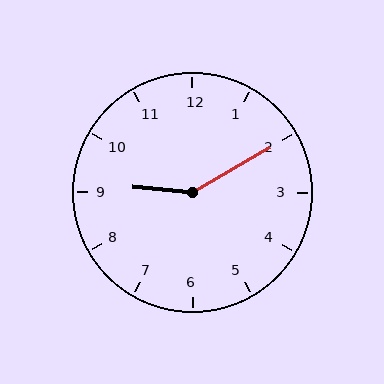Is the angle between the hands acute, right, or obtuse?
It is obtuse.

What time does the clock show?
9:10.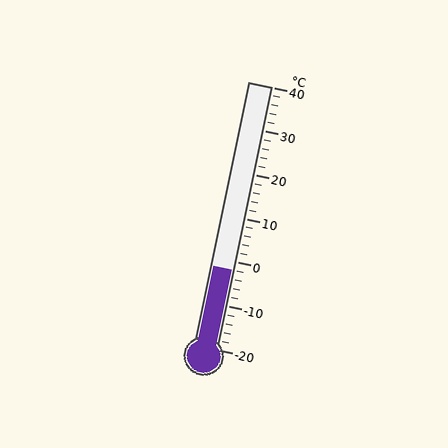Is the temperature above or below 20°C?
The temperature is below 20°C.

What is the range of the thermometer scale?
The thermometer scale ranges from -20°C to 40°C.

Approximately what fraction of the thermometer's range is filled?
The thermometer is filled to approximately 30% of its range.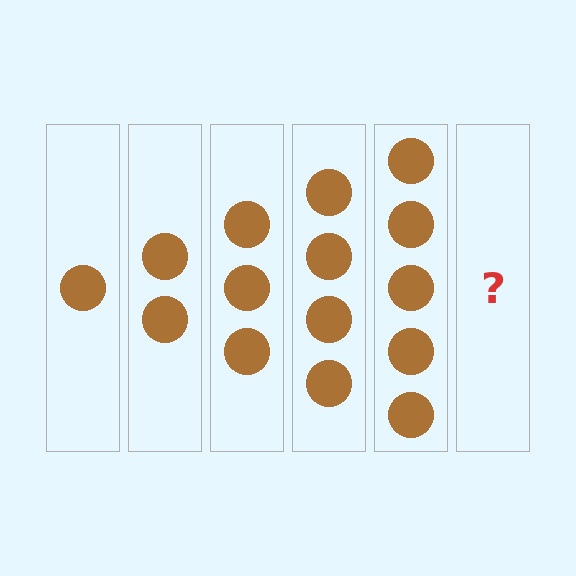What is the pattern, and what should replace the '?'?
The pattern is that each step adds one more circle. The '?' should be 6 circles.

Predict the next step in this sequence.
The next step is 6 circles.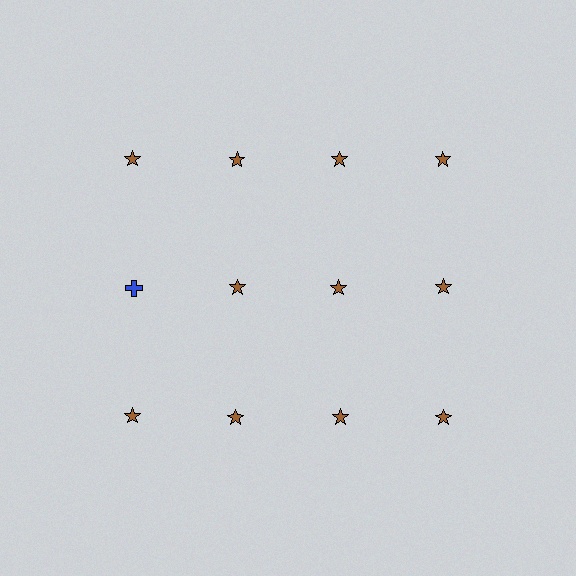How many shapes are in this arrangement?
There are 12 shapes arranged in a grid pattern.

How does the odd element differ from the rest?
It differs in both color (blue instead of brown) and shape (cross instead of star).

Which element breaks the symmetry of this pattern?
The blue cross in the second row, leftmost column breaks the symmetry. All other shapes are brown stars.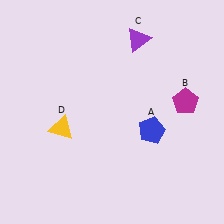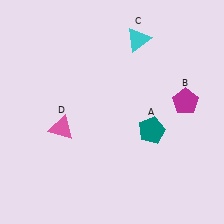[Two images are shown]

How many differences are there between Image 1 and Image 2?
There are 3 differences between the two images.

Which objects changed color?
A changed from blue to teal. C changed from purple to cyan. D changed from yellow to pink.